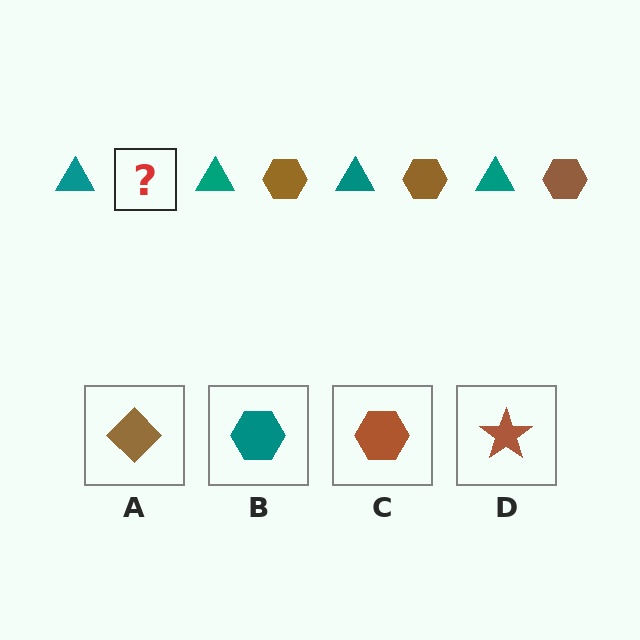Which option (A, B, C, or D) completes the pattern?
C.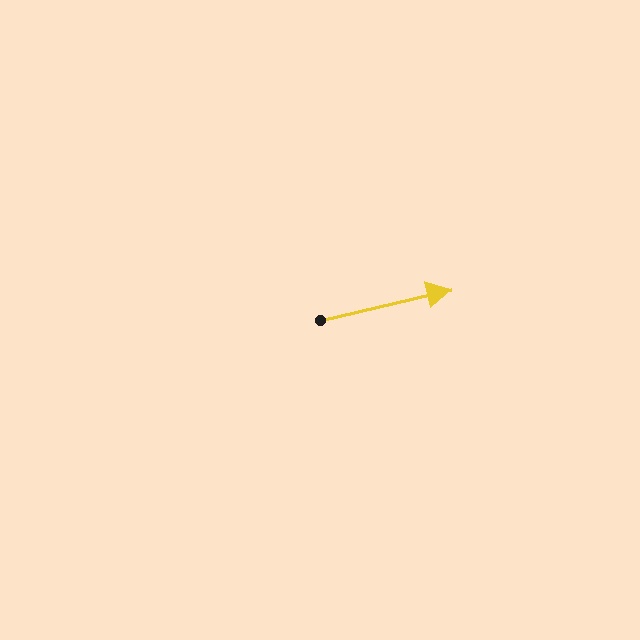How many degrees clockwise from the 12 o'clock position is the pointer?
Approximately 77 degrees.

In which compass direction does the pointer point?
East.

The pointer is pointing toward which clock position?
Roughly 3 o'clock.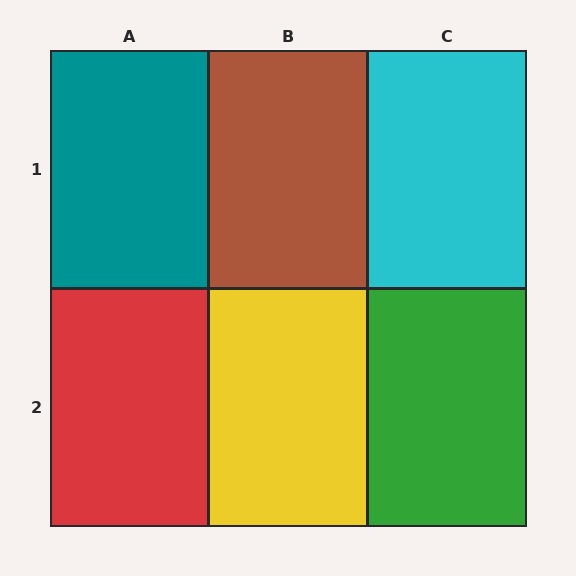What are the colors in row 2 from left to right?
Red, yellow, green.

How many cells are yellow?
1 cell is yellow.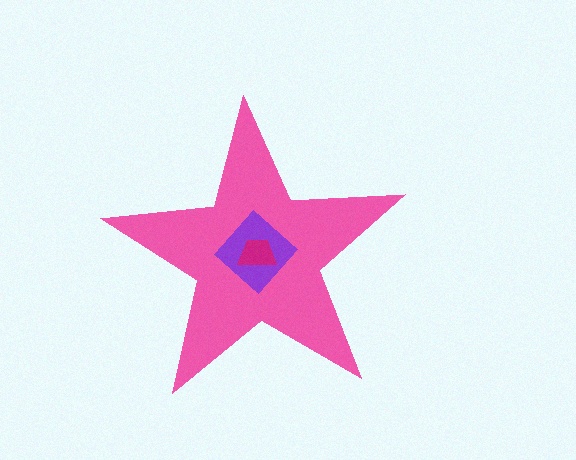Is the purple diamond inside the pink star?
Yes.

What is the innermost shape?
The magenta trapezoid.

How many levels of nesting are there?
3.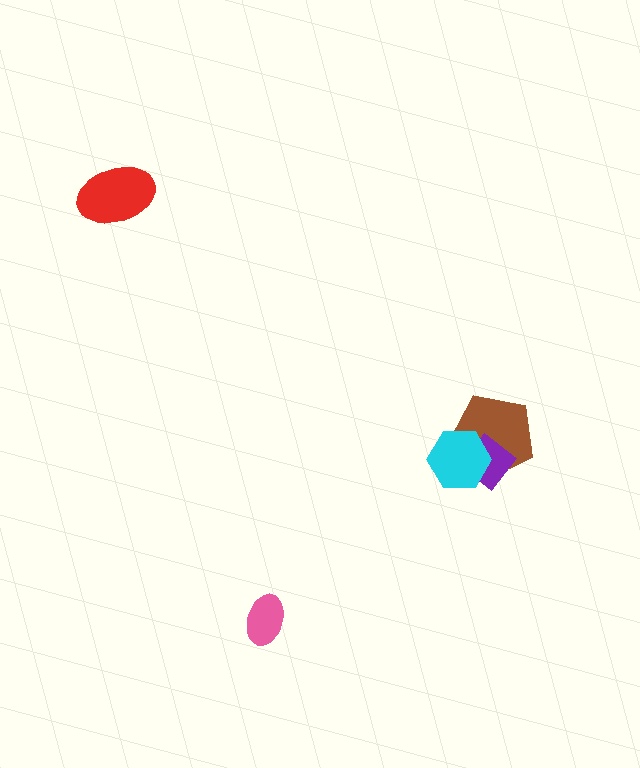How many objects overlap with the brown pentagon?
2 objects overlap with the brown pentagon.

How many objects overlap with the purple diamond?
2 objects overlap with the purple diamond.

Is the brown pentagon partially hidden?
Yes, it is partially covered by another shape.